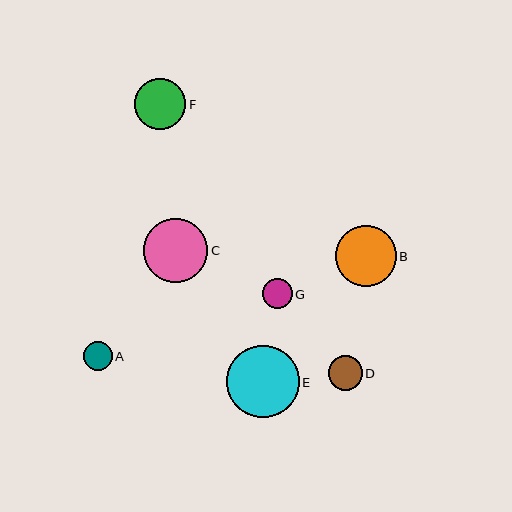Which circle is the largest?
Circle E is the largest with a size of approximately 72 pixels.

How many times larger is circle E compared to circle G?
Circle E is approximately 2.4 times the size of circle G.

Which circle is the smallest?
Circle A is the smallest with a size of approximately 28 pixels.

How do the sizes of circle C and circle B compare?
Circle C and circle B are approximately the same size.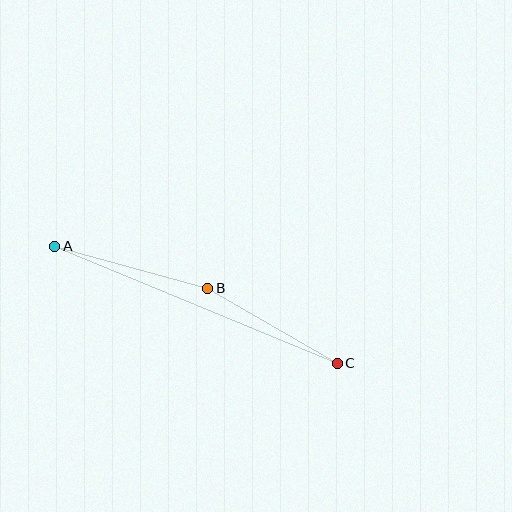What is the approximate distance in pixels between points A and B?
The distance between A and B is approximately 159 pixels.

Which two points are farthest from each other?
Points A and C are farthest from each other.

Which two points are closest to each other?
Points B and C are closest to each other.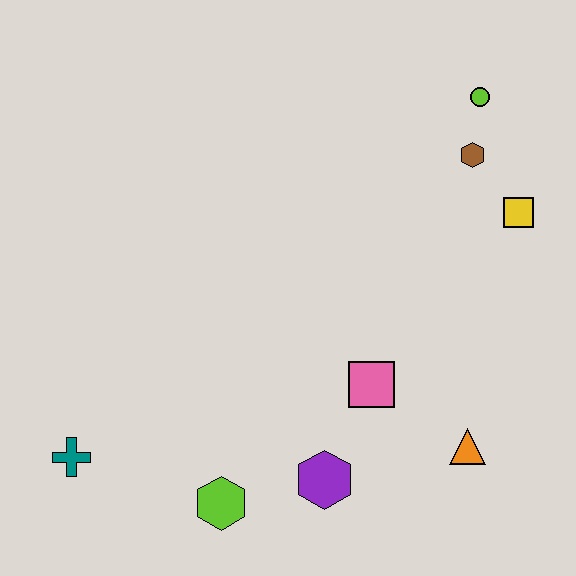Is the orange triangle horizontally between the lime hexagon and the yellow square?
Yes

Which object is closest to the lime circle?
The brown hexagon is closest to the lime circle.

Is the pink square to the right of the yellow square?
No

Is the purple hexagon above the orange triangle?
No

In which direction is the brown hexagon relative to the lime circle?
The brown hexagon is below the lime circle.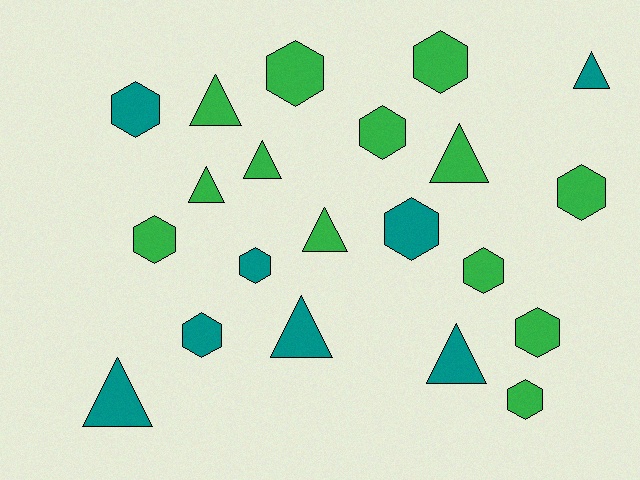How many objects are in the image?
There are 21 objects.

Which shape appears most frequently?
Hexagon, with 12 objects.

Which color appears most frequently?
Green, with 13 objects.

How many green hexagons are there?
There are 8 green hexagons.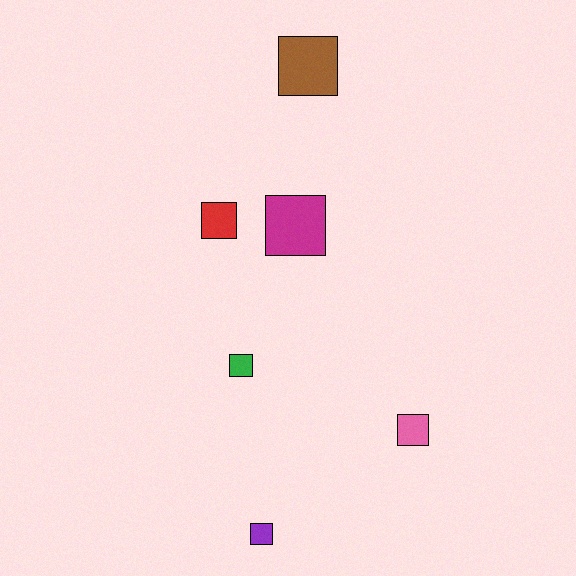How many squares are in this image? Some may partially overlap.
There are 6 squares.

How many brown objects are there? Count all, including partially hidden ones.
There is 1 brown object.